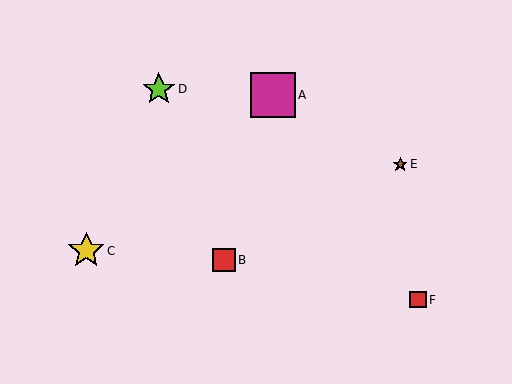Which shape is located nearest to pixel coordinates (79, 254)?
The yellow star (labeled C) at (86, 251) is nearest to that location.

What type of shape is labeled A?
Shape A is a magenta square.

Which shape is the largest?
The magenta square (labeled A) is the largest.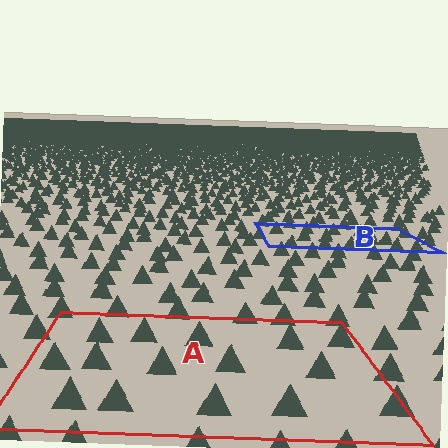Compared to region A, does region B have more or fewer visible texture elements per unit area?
Region B has more texture elements per unit area — they are packed more densely because it is farther away.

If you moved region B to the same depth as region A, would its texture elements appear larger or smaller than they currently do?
They would appear larger. At a closer depth, the same texture elements are projected at a bigger on-screen size.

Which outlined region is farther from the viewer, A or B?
Region B is farther from the viewer — the texture elements inside it appear smaller and more densely packed.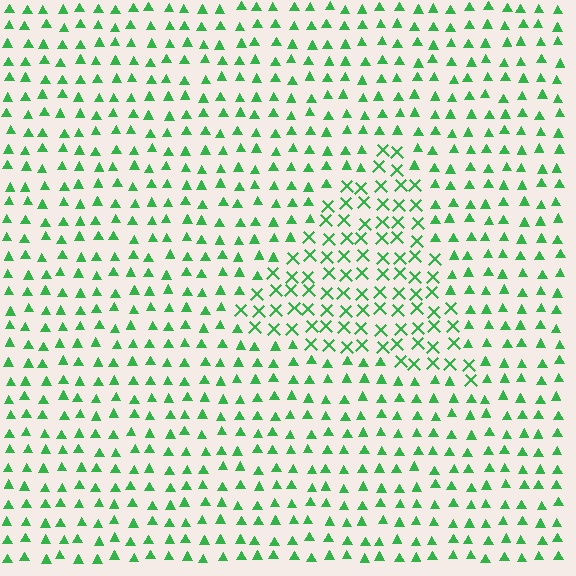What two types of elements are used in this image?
The image uses X marks inside the triangle region and triangles outside it.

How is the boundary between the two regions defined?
The boundary is defined by a change in element shape: X marks inside vs. triangles outside. All elements share the same color and spacing.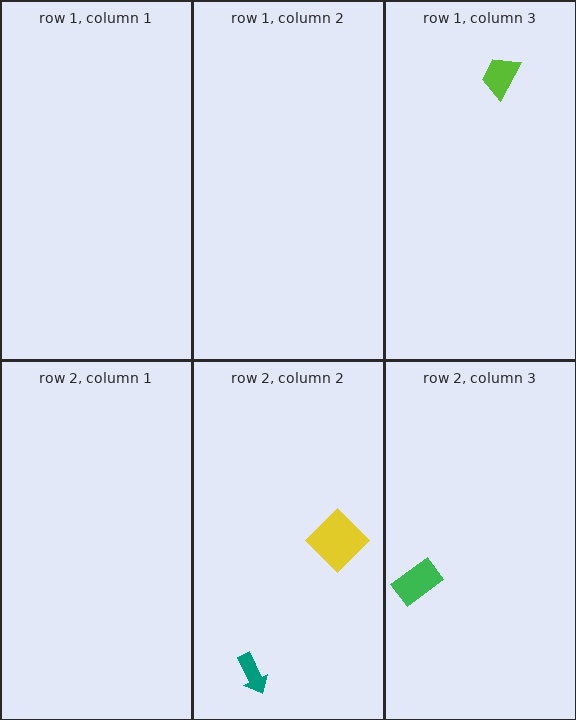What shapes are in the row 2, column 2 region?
The teal arrow, the yellow diamond.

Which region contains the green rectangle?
The row 2, column 3 region.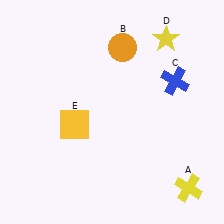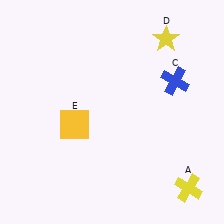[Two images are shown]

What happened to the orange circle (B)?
The orange circle (B) was removed in Image 2. It was in the top-right area of Image 1.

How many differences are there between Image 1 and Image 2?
There is 1 difference between the two images.